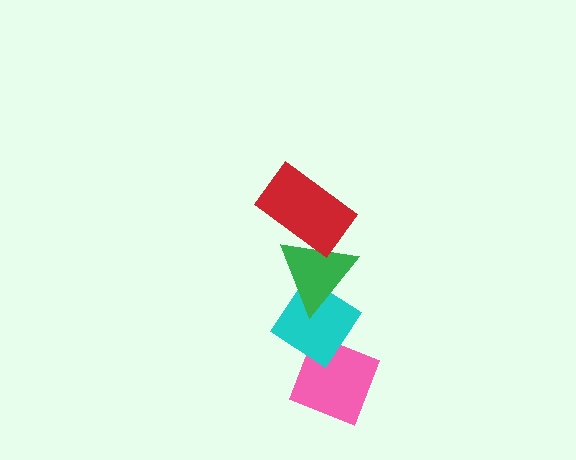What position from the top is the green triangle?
The green triangle is 2nd from the top.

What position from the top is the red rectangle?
The red rectangle is 1st from the top.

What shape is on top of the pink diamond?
The cyan diamond is on top of the pink diamond.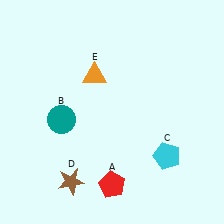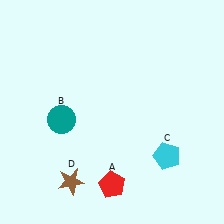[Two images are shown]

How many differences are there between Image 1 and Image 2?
There is 1 difference between the two images.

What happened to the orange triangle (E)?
The orange triangle (E) was removed in Image 2. It was in the top-left area of Image 1.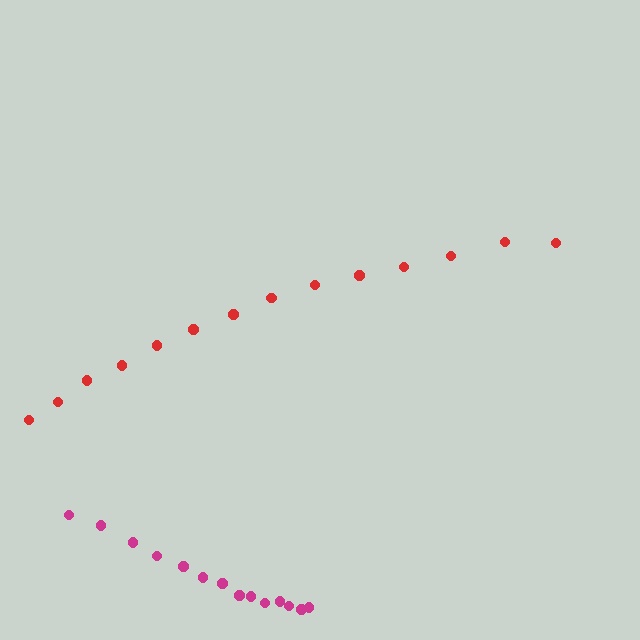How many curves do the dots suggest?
There are 2 distinct paths.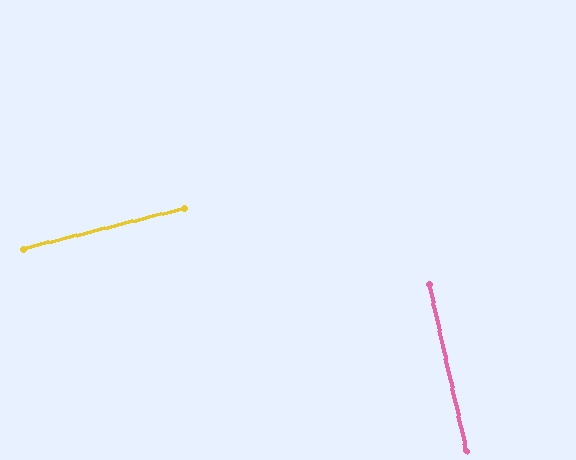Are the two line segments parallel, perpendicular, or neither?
Perpendicular — they meet at approximately 89°.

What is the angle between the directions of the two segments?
Approximately 89 degrees.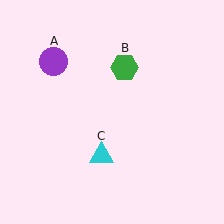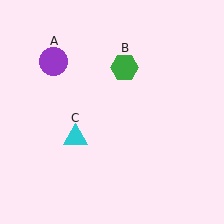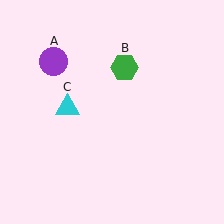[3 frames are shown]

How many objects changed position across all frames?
1 object changed position: cyan triangle (object C).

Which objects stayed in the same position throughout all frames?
Purple circle (object A) and green hexagon (object B) remained stationary.